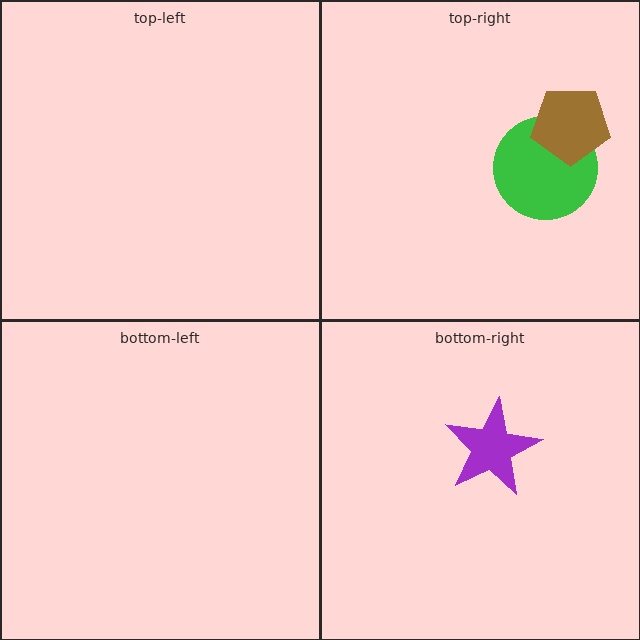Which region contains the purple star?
The bottom-right region.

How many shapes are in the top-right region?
2.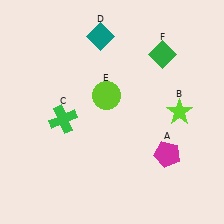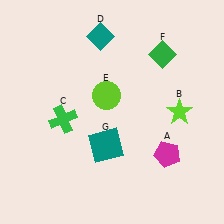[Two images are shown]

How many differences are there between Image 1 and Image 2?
There is 1 difference between the two images.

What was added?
A teal square (G) was added in Image 2.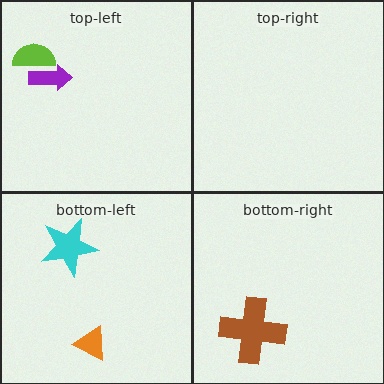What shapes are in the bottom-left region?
The cyan star, the orange triangle.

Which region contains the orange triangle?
The bottom-left region.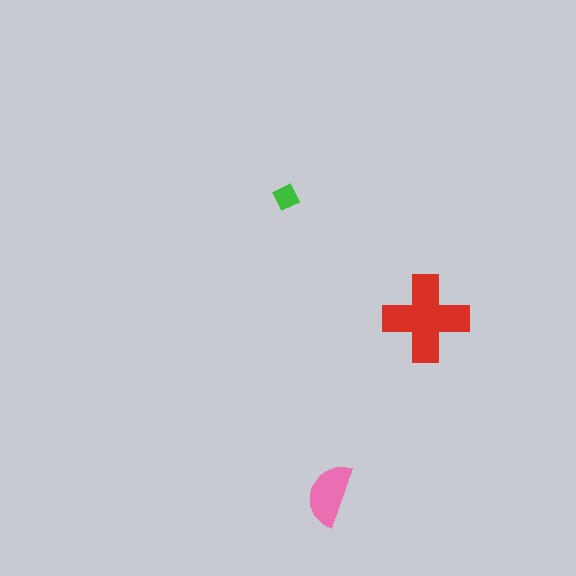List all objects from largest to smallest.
The red cross, the pink semicircle, the green diamond.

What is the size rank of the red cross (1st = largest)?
1st.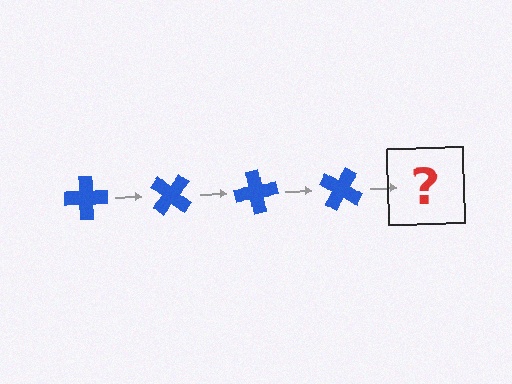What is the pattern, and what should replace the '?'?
The pattern is that the cross rotates 40 degrees each step. The '?' should be a blue cross rotated 160 degrees.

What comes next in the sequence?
The next element should be a blue cross rotated 160 degrees.